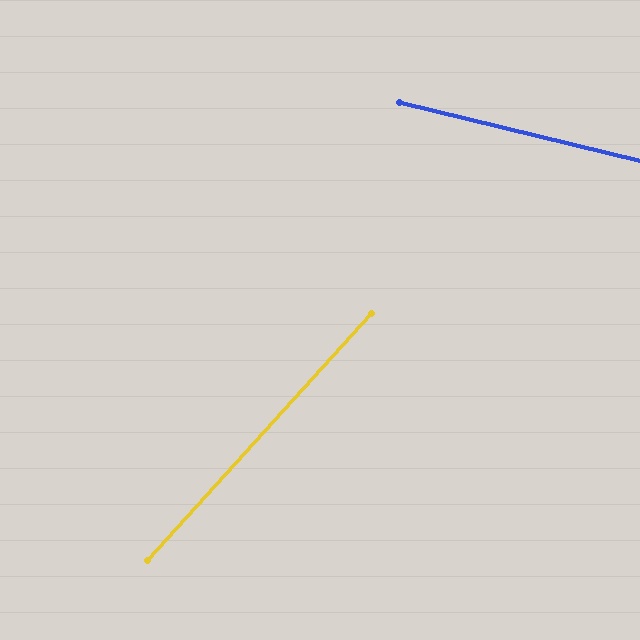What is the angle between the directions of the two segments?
Approximately 62 degrees.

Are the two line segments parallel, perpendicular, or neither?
Neither parallel nor perpendicular — they differ by about 62°.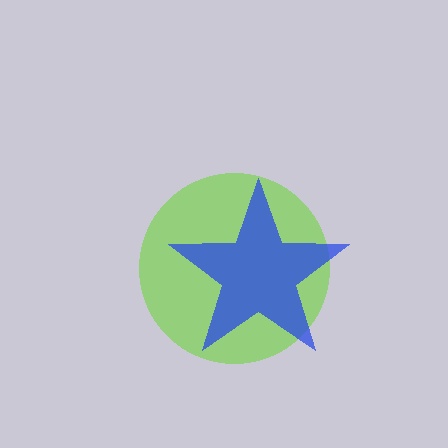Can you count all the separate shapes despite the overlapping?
Yes, there are 2 separate shapes.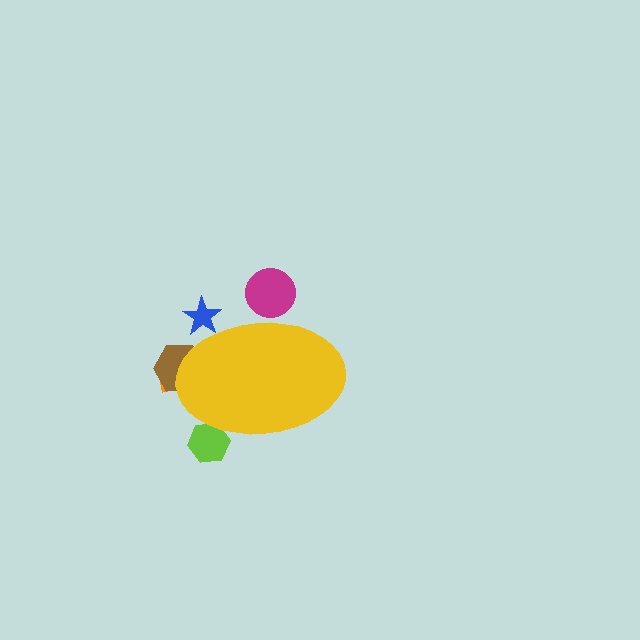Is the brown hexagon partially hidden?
Yes, the brown hexagon is partially hidden behind the yellow ellipse.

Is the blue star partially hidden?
Yes, the blue star is partially hidden behind the yellow ellipse.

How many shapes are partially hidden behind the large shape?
5 shapes are partially hidden.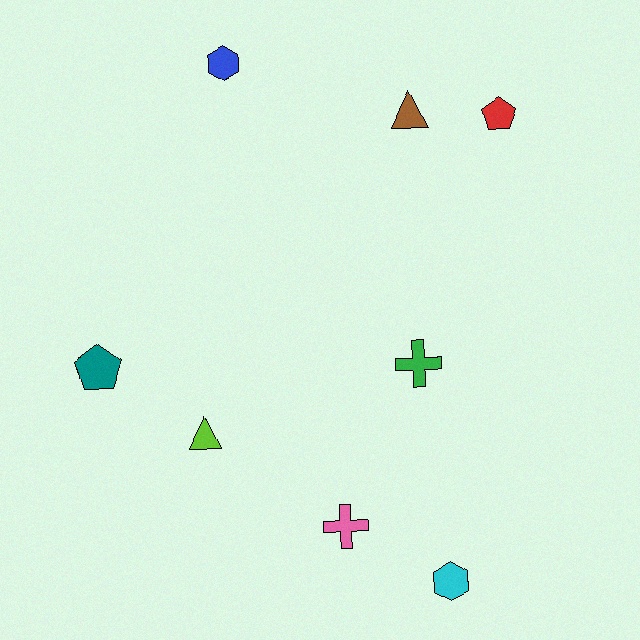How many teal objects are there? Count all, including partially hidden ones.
There is 1 teal object.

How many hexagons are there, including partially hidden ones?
There are 2 hexagons.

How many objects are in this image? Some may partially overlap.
There are 8 objects.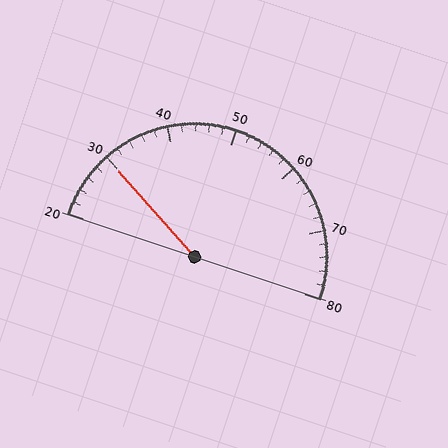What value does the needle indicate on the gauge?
The needle indicates approximately 30.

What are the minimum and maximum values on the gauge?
The gauge ranges from 20 to 80.